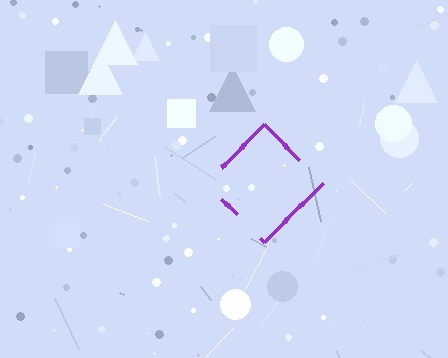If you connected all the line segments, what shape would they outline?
They would outline a diamond.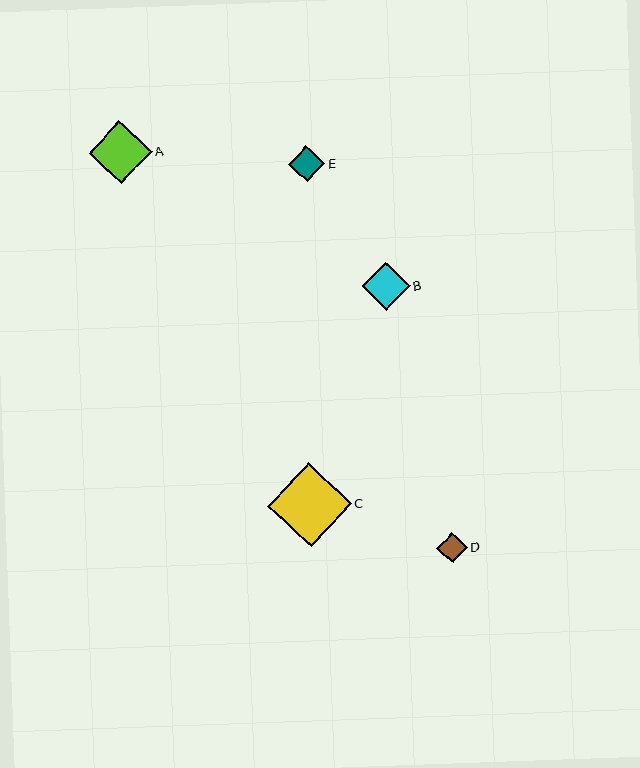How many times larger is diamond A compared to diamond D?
Diamond A is approximately 2.1 times the size of diamond D.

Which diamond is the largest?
Diamond C is the largest with a size of approximately 84 pixels.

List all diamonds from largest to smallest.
From largest to smallest: C, A, B, E, D.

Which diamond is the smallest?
Diamond D is the smallest with a size of approximately 30 pixels.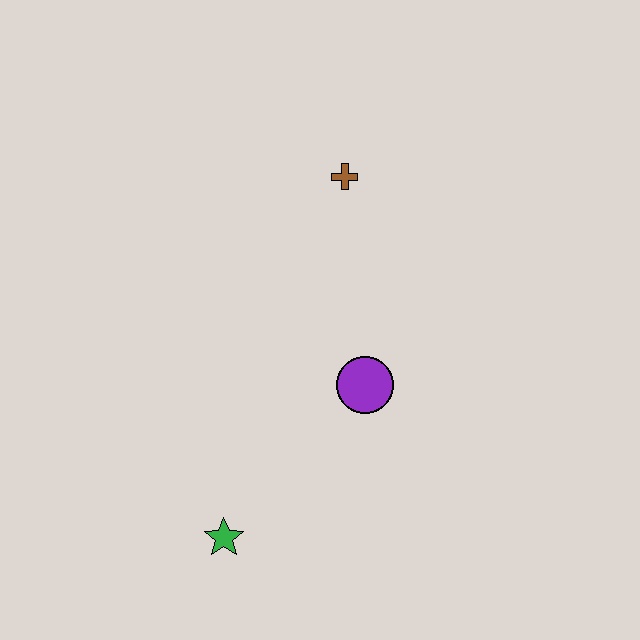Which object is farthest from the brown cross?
The green star is farthest from the brown cross.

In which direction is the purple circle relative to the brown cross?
The purple circle is below the brown cross.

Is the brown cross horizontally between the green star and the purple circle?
Yes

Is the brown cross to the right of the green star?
Yes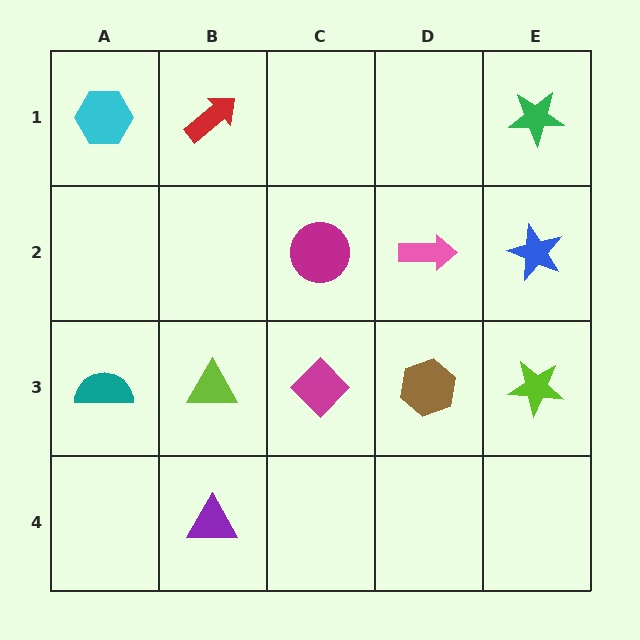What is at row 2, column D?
A pink arrow.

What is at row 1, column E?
A green star.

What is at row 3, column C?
A magenta diamond.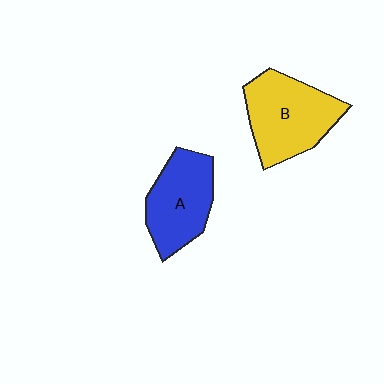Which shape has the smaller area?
Shape A (blue).